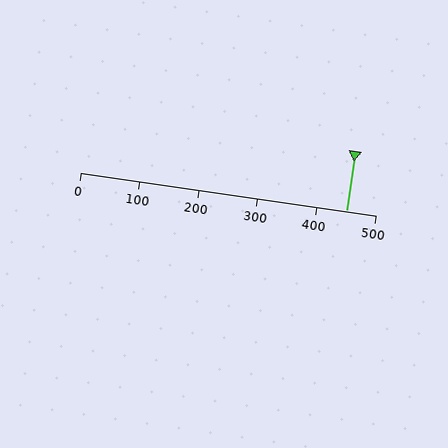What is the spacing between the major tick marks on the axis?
The major ticks are spaced 100 apart.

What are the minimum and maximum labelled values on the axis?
The axis runs from 0 to 500.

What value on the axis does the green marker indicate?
The marker indicates approximately 450.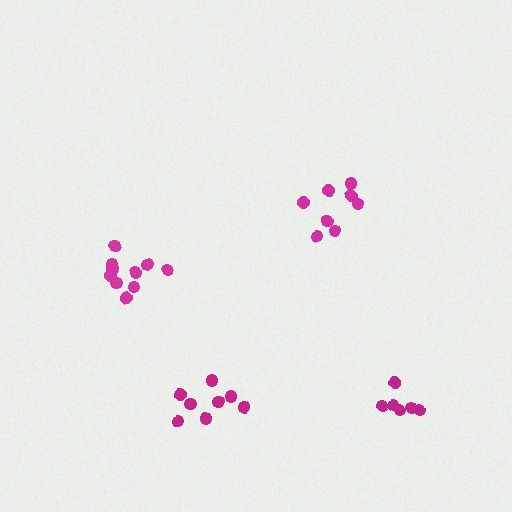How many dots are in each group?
Group 1: 8 dots, Group 2: 8 dots, Group 3: 10 dots, Group 4: 6 dots (32 total).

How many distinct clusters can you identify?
There are 4 distinct clusters.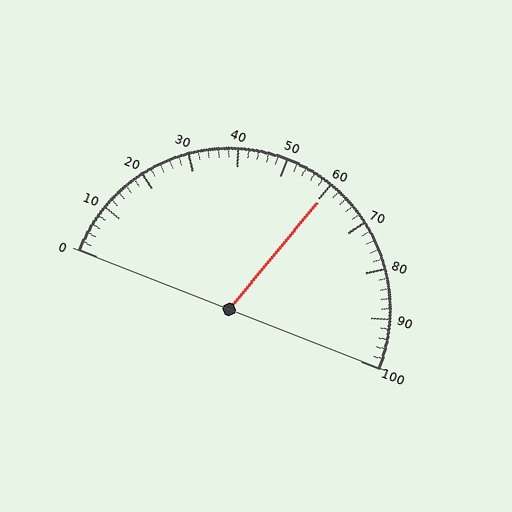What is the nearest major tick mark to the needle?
The nearest major tick mark is 60.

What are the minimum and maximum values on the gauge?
The gauge ranges from 0 to 100.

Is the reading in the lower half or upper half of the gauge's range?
The reading is in the upper half of the range (0 to 100).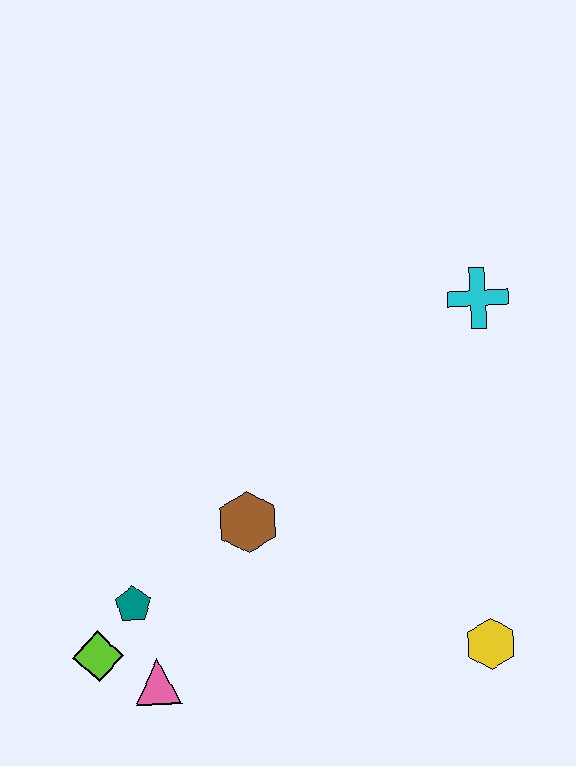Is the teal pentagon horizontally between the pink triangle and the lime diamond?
Yes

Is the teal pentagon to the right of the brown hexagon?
No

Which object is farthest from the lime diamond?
The cyan cross is farthest from the lime diamond.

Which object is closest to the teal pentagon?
The lime diamond is closest to the teal pentagon.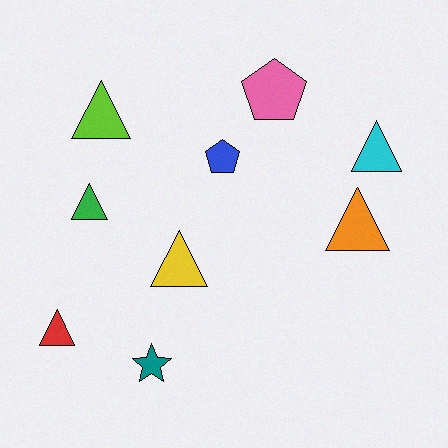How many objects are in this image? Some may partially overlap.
There are 9 objects.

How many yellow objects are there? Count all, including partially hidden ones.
There is 1 yellow object.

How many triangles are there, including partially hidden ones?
There are 6 triangles.